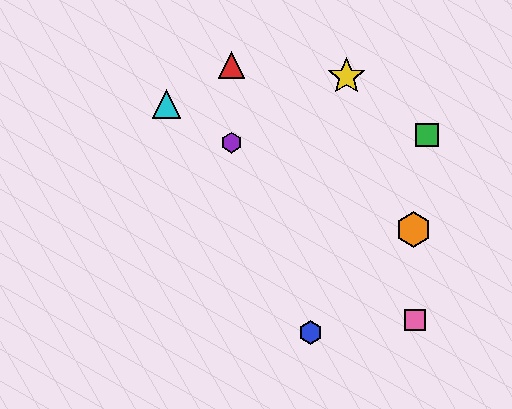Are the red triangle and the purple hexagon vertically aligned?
Yes, both are at x≈232.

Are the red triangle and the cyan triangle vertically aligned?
No, the red triangle is at x≈232 and the cyan triangle is at x≈167.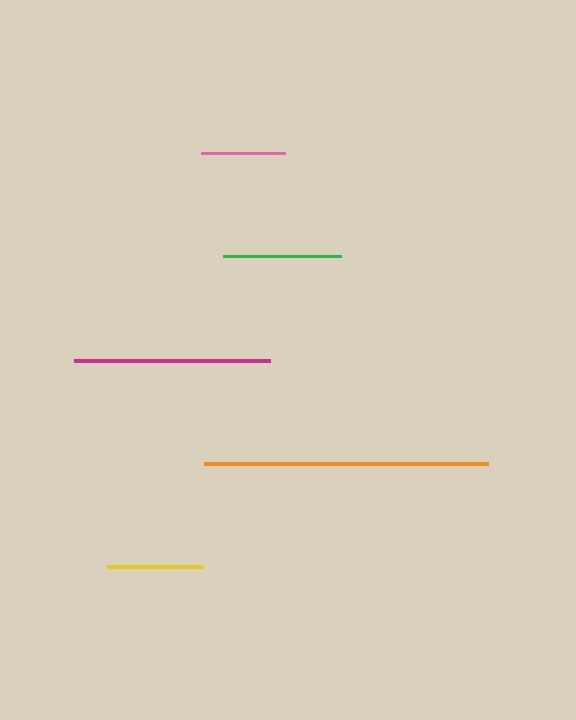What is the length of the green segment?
The green segment is approximately 118 pixels long.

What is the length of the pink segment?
The pink segment is approximately 85 pixels long.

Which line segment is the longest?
The orange line is the longest at approximately 284 pixels.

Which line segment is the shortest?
The pink line is the shortest at approximately 85 pixels.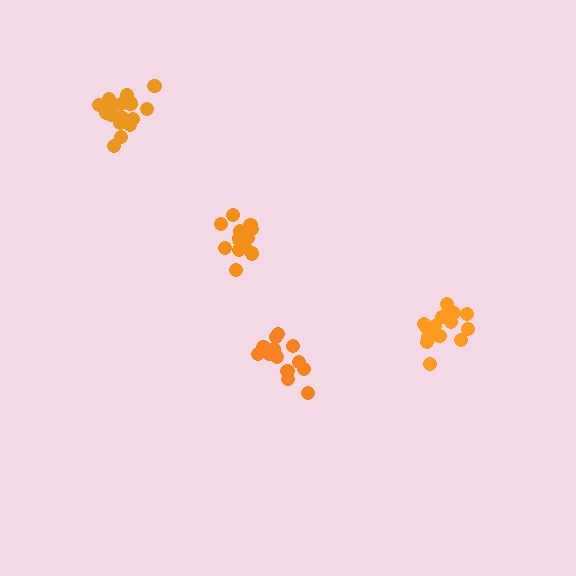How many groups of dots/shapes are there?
There are 4 groups.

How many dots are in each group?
Group 1: 15 dots, Group 2: 14 dots, Group 3: 18 dots, Group 4: 16 dots (63 total).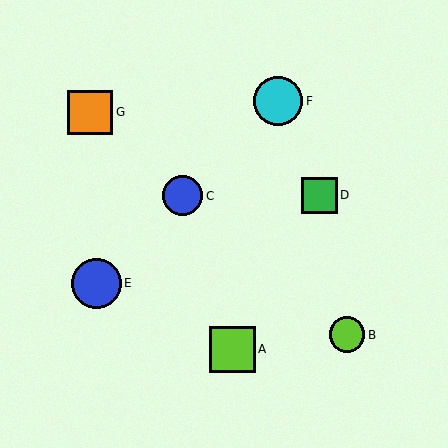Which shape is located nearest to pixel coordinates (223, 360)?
The lime square (labeled A) at (232, 349) is nearest to that location.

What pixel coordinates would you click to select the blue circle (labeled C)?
Click at (183, 196) to select the blue circle C.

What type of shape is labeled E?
Shape E is a blue circle.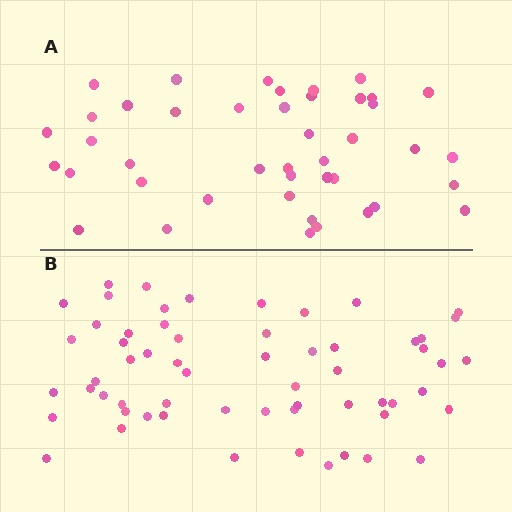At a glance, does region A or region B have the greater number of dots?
Region B (the bottom region) has more dots.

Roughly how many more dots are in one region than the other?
Region B has approximately 15 more dots than region A.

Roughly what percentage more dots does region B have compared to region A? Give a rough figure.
About 40% more.